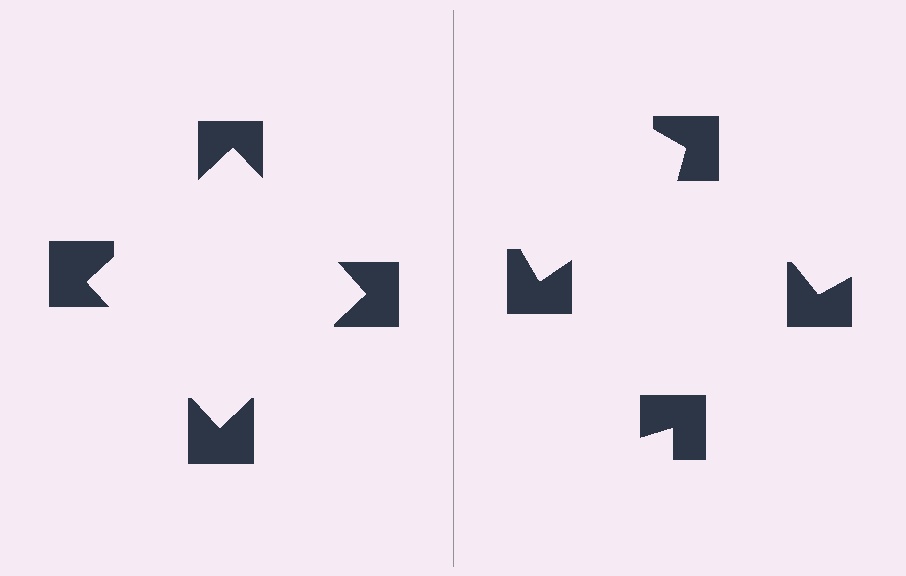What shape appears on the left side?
An illusory square.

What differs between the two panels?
The notched squares are positioned identically on both sides; only the wedge orientations differ. On the left they align to a square; on the right they are misaligned.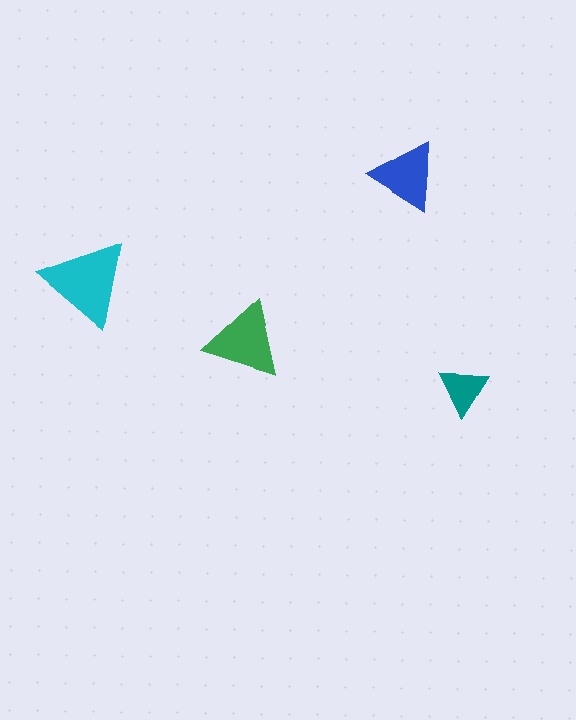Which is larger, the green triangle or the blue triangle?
The green one.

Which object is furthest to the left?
The cyan triangle is leftmost.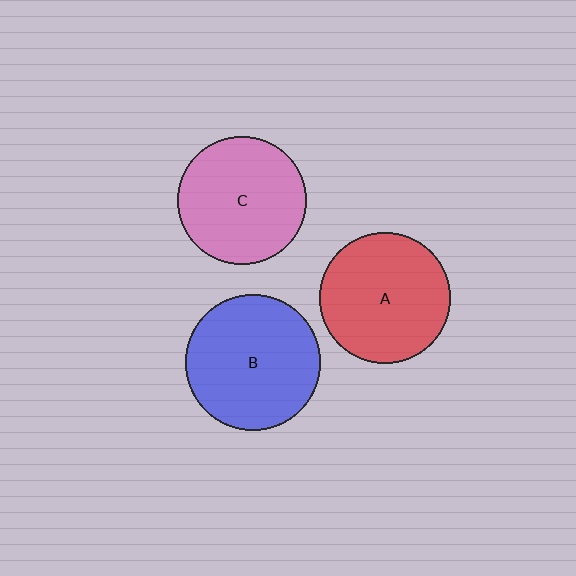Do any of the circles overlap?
No, none of the circles overlap.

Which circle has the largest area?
Circle B (blue).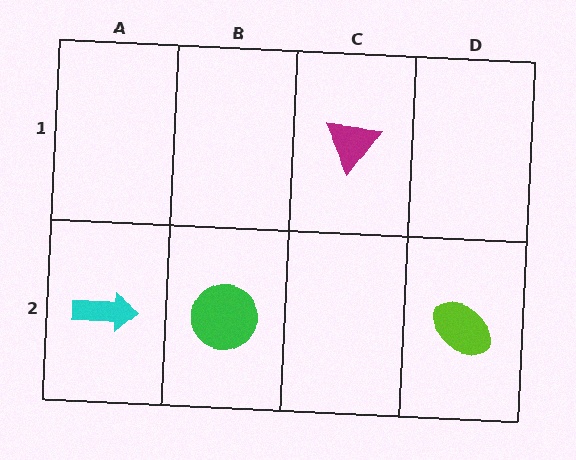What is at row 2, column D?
A lime ellipse.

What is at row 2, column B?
A green circle.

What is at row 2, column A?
A cyan arrow.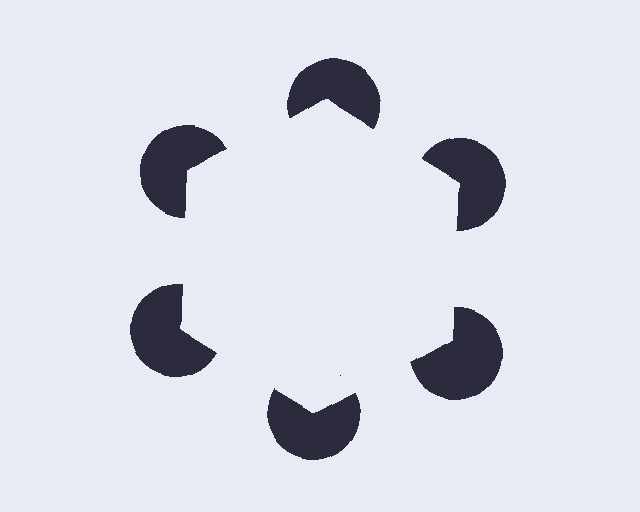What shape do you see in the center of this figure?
An illusory hexagon — its edges are inferred from the aligned wedge cuts in the pac-man discs, not physically drawn.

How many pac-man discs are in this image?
There are 6 — one at each vertex of the illusory hexagon.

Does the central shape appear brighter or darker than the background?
It typically appears slightly brighter than the background, even though no actual brightness change is drawn.